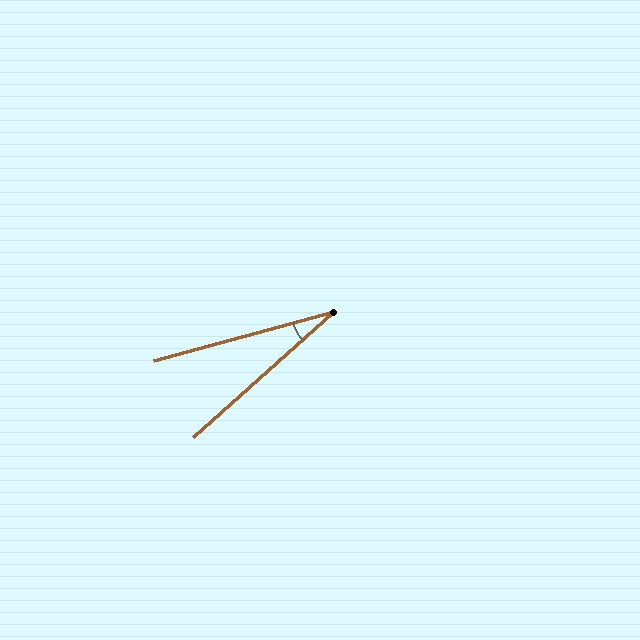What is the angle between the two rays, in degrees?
Approximately 27 degrees.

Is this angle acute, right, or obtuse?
It is acute.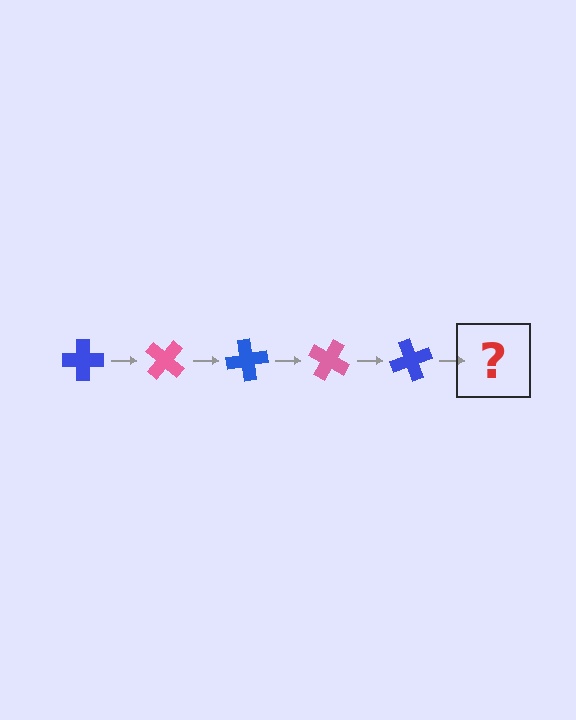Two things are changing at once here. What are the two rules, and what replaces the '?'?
The two rules are that it rotates 40 degrees each step and the color cycles through blue and pink. The '?' should be a pink cross, rotated 200 degrees from the start.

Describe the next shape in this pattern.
It should be a pink cross, rotated 200 degrees from the start.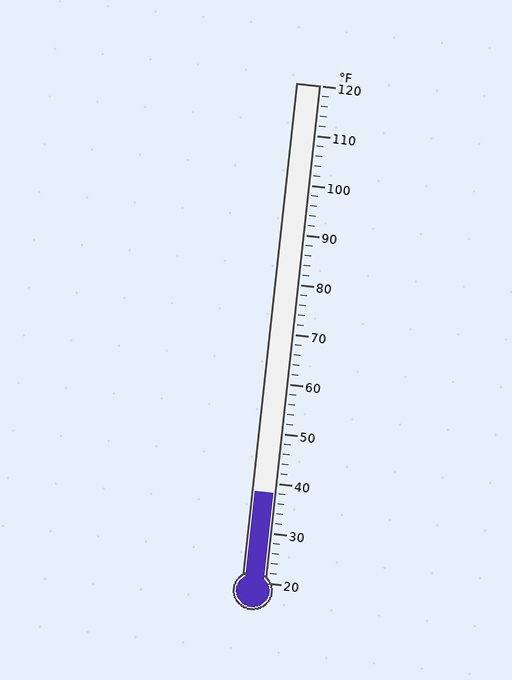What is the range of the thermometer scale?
The thermometer scale ranges from 20°F to 120°F.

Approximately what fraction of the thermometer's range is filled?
The thermometer is filled to approximately 20% of its range.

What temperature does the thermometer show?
The thermometer shows approximately 38°F.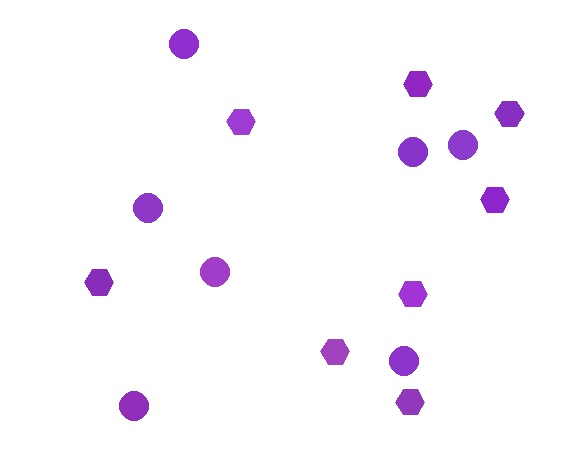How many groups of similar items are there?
There are 2 groups: one group of hexagons (8) and one group of circles (7).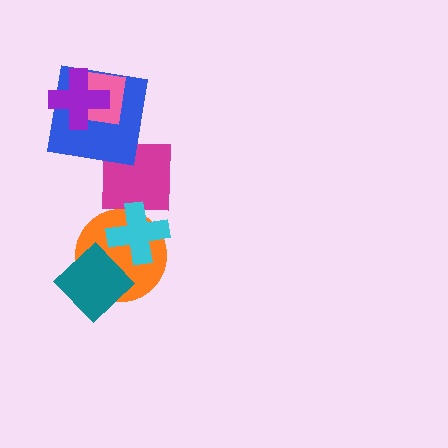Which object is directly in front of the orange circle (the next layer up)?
The cyan cross is directly in front of the orange circle.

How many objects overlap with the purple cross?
2 objects overlap with the purple cross.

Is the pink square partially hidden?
Yes, it is partially covered by another shape.